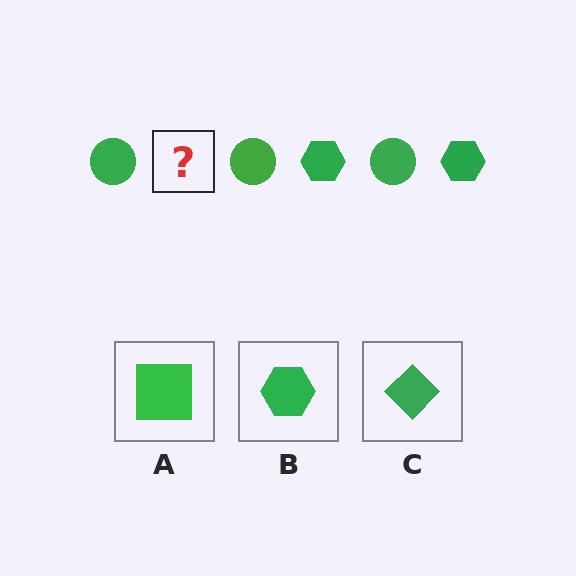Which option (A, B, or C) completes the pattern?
B.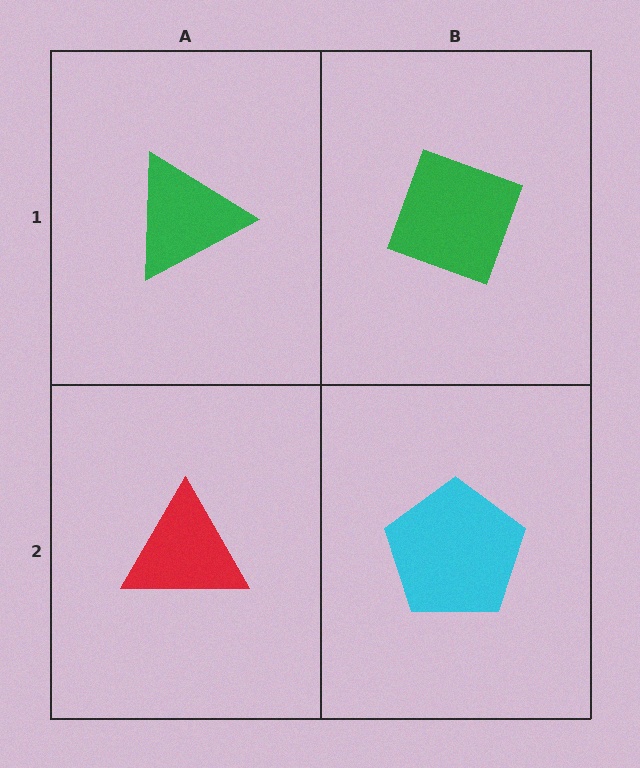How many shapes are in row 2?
2 shapes.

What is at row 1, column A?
A green triangle.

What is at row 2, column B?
A cyan pentagon.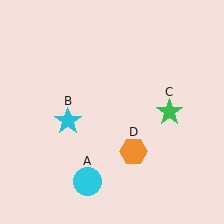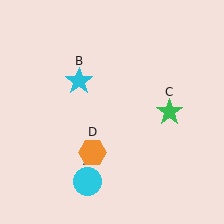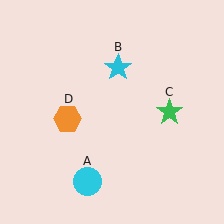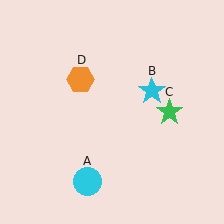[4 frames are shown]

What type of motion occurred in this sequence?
The cyan star (object B), orange hexagon (object D) rotated clockwise around the center of the scene.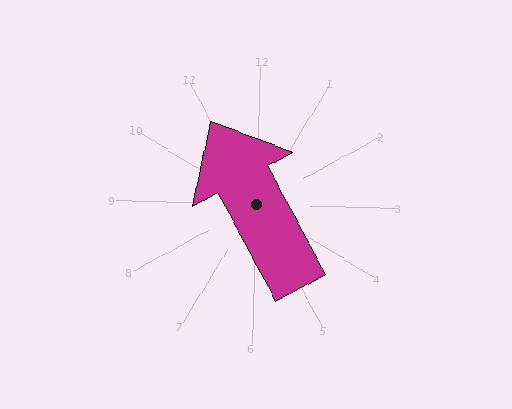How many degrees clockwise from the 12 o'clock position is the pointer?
Approximately 330 degrees.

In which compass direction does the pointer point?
Northwest.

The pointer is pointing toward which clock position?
Roughly 11 o'clock.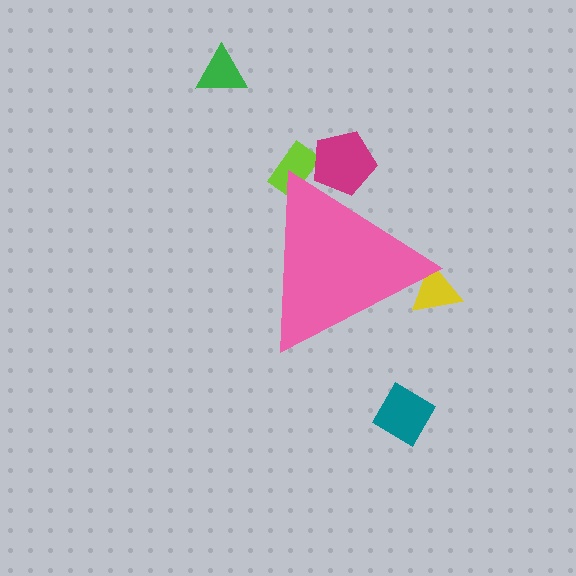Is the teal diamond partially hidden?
No, the teal diamond is fully visible.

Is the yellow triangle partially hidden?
Yes, the yellow triangle is partially hidden behind the pink triangle.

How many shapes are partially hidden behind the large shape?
3 shapes are partially hidden.